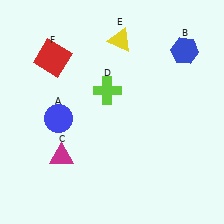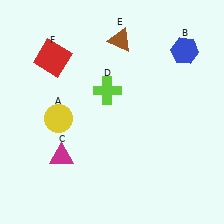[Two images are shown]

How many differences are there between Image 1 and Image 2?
There are 2 differences between the two images.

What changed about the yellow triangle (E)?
In Image 1, E is yellow. In Image 2, it changed to brown.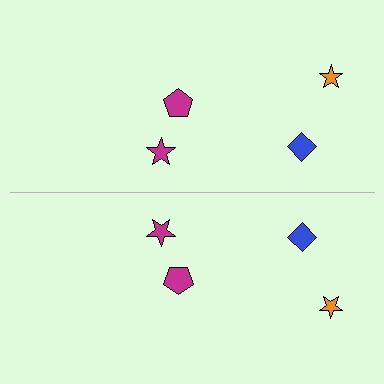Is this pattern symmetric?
Yes, this pattern has bilateral (reflection) symmetry.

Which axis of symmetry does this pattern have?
The pattern has a horizontal axis of symmetry running through the center of the image.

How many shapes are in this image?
There are 8 shapes in this image.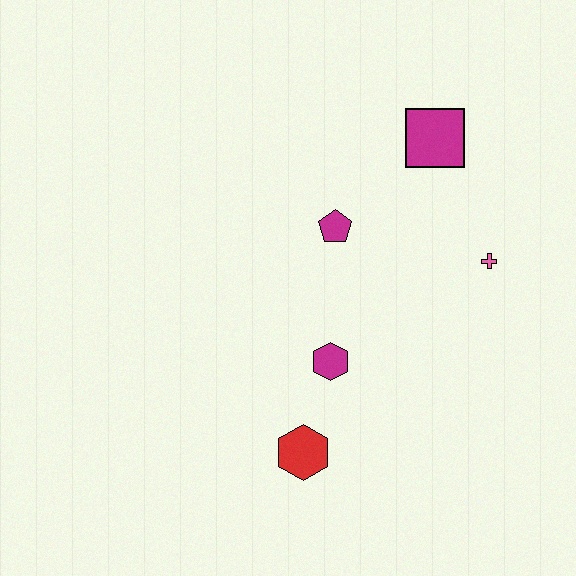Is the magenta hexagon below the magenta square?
Yes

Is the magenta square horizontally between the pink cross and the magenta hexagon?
Yes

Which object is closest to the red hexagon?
The magenta hexagon is closest to the red hexagon.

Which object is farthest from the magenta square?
The red hexagon is farthest from the magenta square.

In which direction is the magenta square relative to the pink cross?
The magenta square is above the pink cross.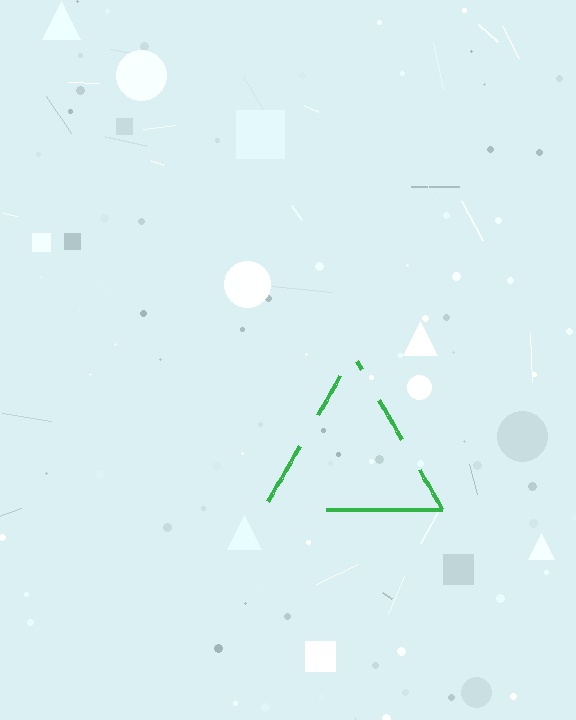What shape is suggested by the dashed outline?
The dashed outline suggests a triangle.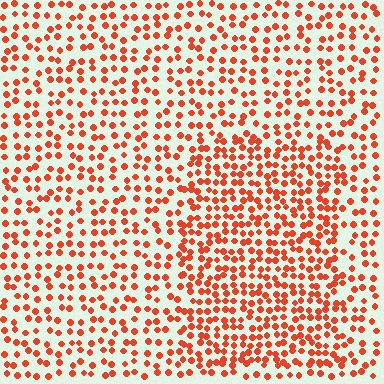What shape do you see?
I see a rectangle.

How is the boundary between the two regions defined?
The boundary is defined by a change in element density (approximately 1.6x ratio). All elements are the same color, size, and shape.